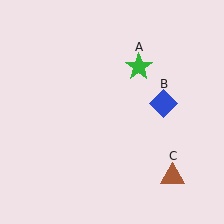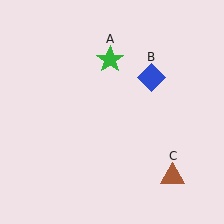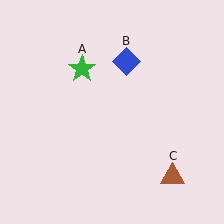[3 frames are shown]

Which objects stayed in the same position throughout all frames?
Brown triangle (object C) remained stationary.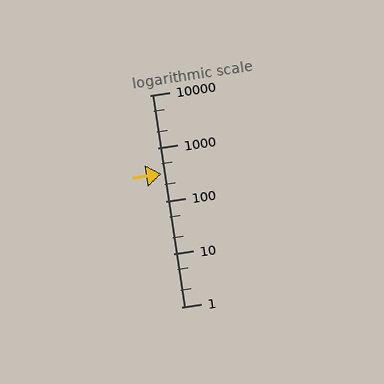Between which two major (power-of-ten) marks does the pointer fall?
The pointer is between 100 and 1000.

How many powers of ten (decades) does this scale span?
The scale spans 4 decades, from 1 to 10000.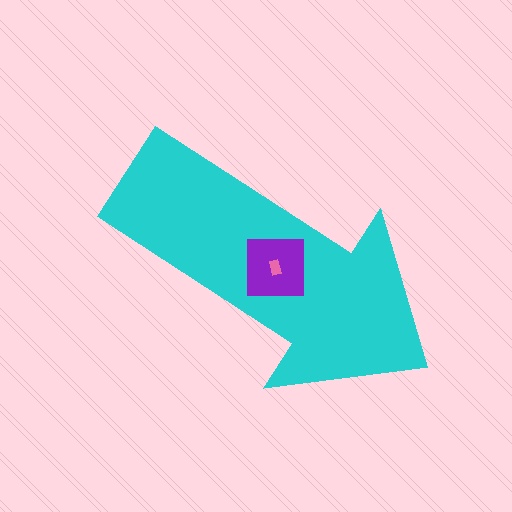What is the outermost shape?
The cyan arrow.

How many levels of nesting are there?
3.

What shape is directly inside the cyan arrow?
The purple square.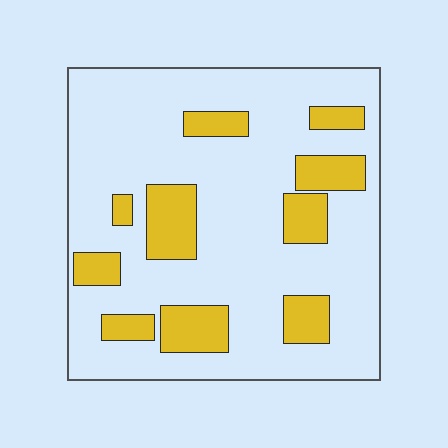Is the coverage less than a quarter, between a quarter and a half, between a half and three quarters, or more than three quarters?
Less than a quarter.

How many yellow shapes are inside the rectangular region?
10.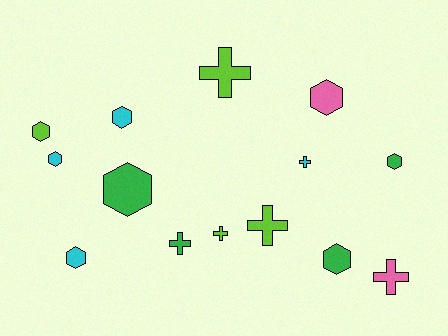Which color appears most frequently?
Green, with 4 objects.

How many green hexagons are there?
There are 3 green hexagons.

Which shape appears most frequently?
Hexagon, with 8 objects.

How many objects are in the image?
There are 14 objects.